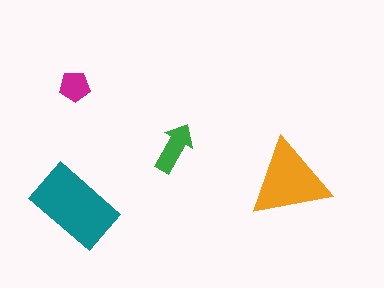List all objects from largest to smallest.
The teal rectangle, the orange triangle, the green arrow, the magenta pentagon.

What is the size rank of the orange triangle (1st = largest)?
2nd.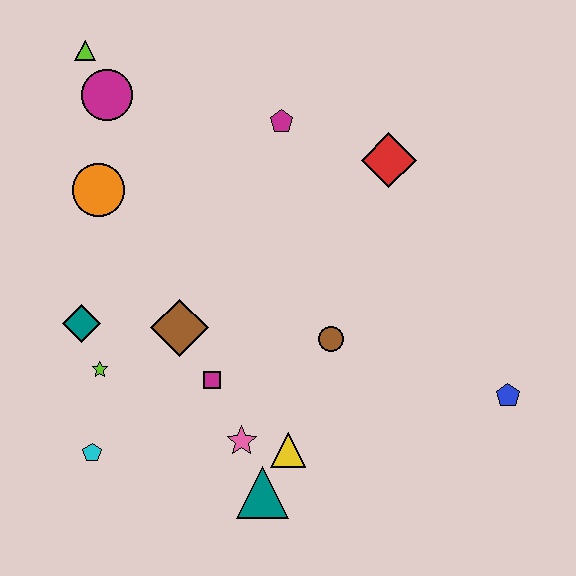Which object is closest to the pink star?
The yellow triangle is closest to the pink star.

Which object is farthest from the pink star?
The lime triangle is farthest from the pink star.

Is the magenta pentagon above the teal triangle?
Yes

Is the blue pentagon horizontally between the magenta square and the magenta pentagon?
No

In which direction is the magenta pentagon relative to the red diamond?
The magenta pentagon is to the left of the red diamond.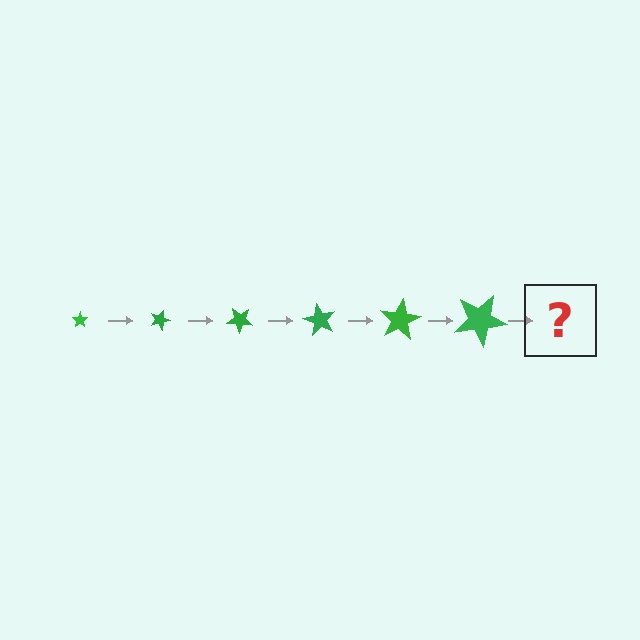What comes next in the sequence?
The next element should be a star, larger than the previous one and rotated 120 degrees from the start.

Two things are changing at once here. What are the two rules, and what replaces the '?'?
The two rules are that the star grows larger each step and it rotates 20 degrees each step. The '?' should be a star, larger than the previous one and rotated 120 degrees from the start.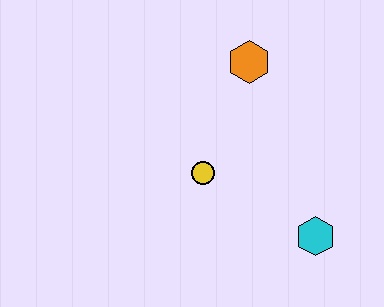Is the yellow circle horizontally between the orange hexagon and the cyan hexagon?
No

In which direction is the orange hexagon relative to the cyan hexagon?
The orange hexagon is above the cyan hexagon.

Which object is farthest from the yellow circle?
The cyan hexagon is farthest from the yellow circle.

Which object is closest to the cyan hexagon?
The yellow circle is closest to the cyan hexagon.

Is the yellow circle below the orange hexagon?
Yes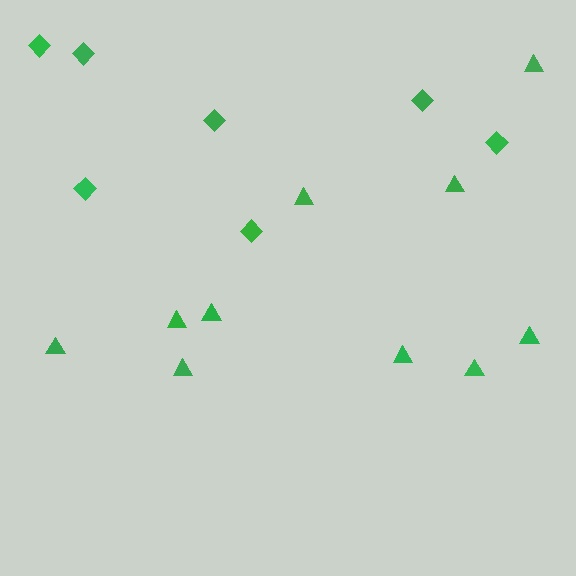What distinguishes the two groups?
There are 2 groups: one group of triangles (10) and one group of diamonds (7).